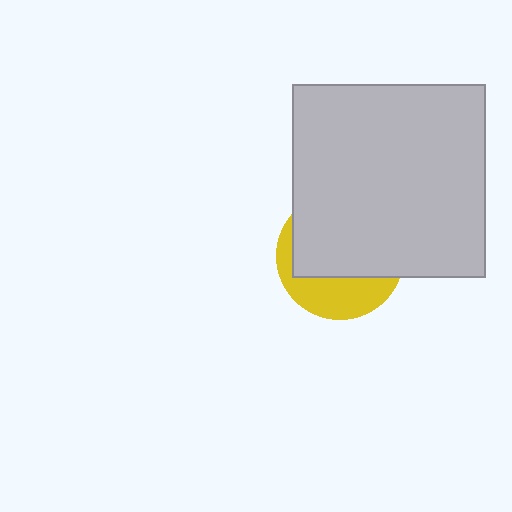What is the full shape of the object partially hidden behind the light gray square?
The partially hidden object is a yellow circle.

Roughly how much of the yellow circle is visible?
A small part of it is visible (roughly 35%).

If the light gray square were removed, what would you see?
You would see the complete yellow circle.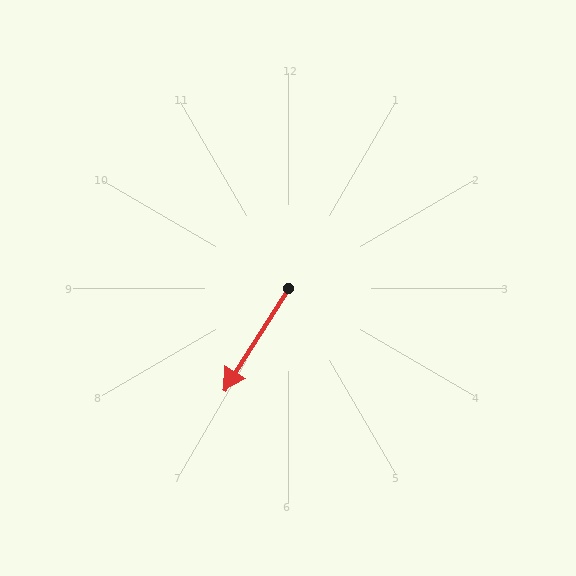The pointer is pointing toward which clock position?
Roughly 7 o'clock.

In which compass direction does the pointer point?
Southwest.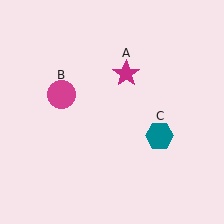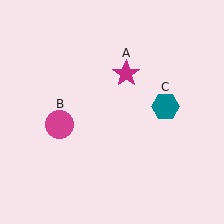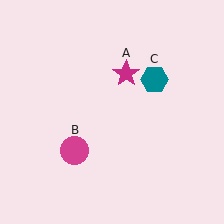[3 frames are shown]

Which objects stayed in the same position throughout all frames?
Magenta star (object A) remained stationary.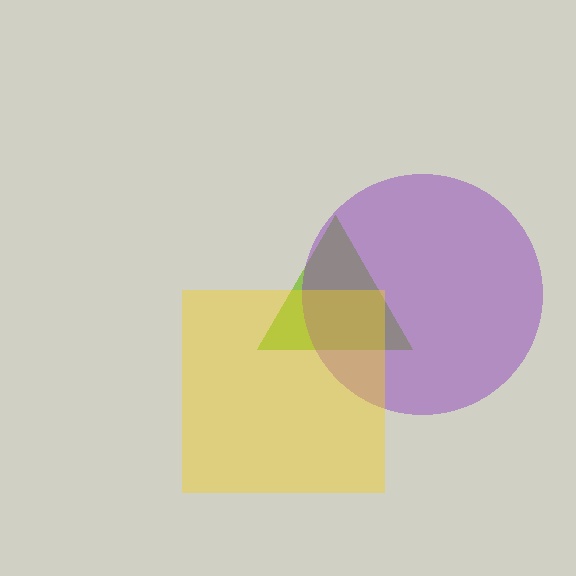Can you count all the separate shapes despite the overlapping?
Yes, there are 3 separate shapes.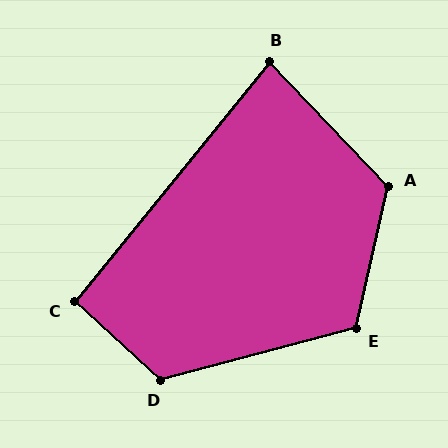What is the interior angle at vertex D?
Approximately 123 degrees (obtuse).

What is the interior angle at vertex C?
Approximately 93 degrees (approximately right).